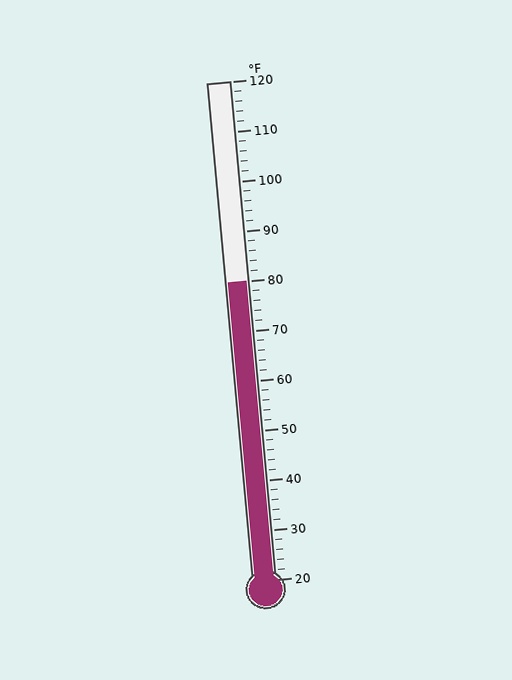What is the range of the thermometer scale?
The thermometer scale ranges from 20°F to 120°F.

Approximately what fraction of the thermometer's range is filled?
The thermometer is filled to approximately 60% of its range.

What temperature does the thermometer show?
The thermometer shows approximately 80°F.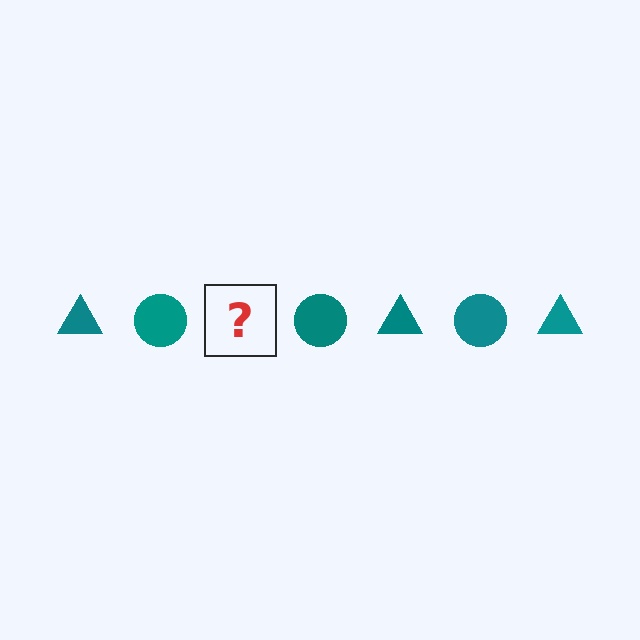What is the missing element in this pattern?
The missing element is a teal triangle.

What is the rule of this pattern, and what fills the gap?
The rule is that the pattern cycles through triangle, circle shapes in teal. The gap should be filled with a teal triangle.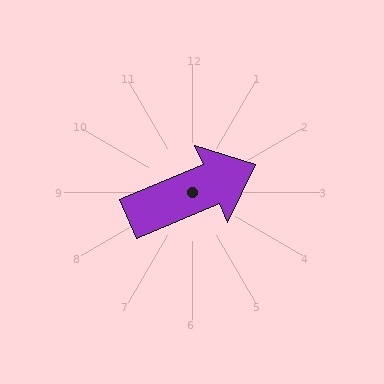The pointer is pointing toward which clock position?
Roughly 2 o'clock.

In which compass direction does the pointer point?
Northeast.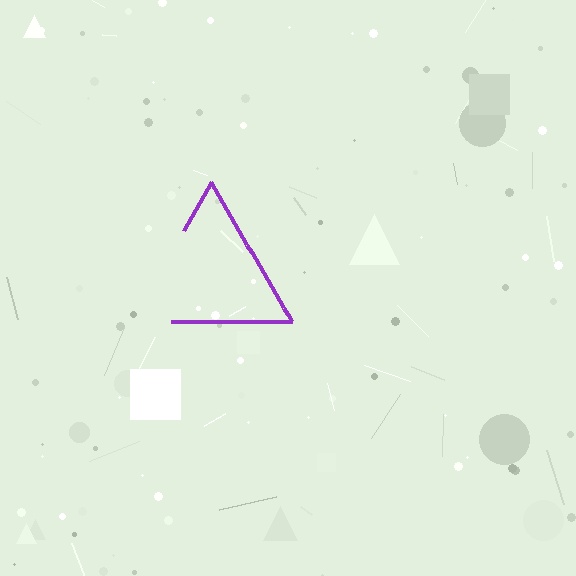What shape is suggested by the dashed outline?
The dashed outline suggests a triangle.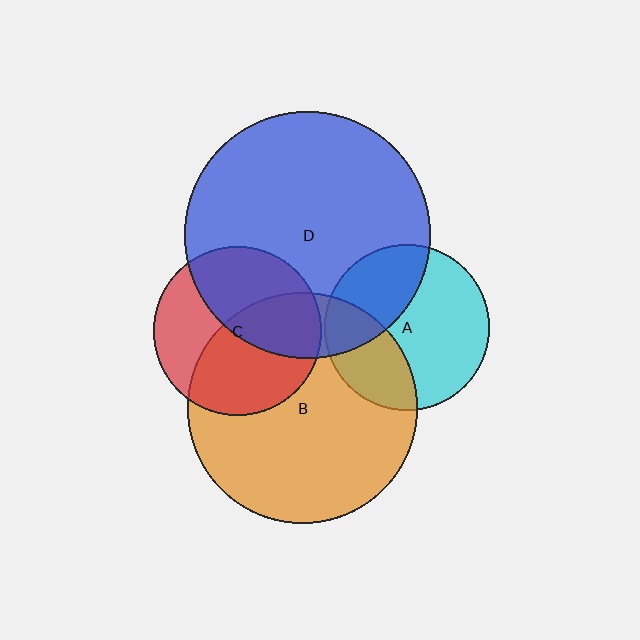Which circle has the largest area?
Circle D (blue).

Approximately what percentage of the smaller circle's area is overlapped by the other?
Approximately 35%.